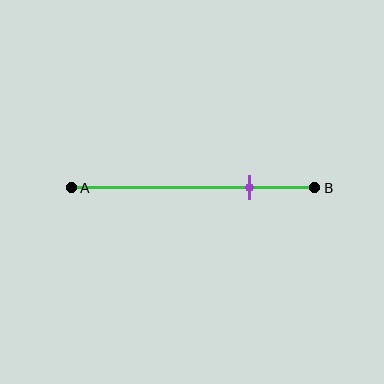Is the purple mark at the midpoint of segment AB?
No, the mark is at about 75% from A, not at the 50% midpoint.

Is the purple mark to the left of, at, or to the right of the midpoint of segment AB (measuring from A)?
The purple mark is to the right of the midpoint of segment AB.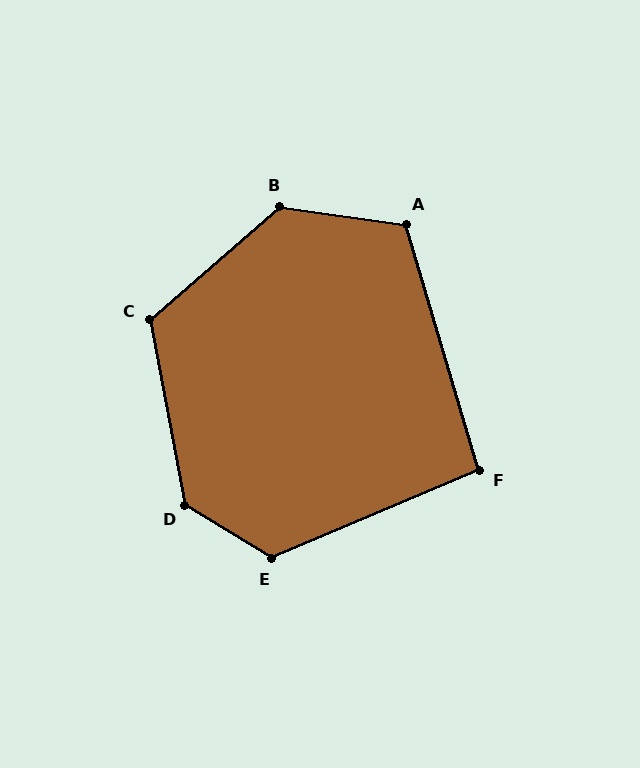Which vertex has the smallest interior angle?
F, at approximately 96 degrees.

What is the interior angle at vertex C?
Approximately 121 degrees (obtuse).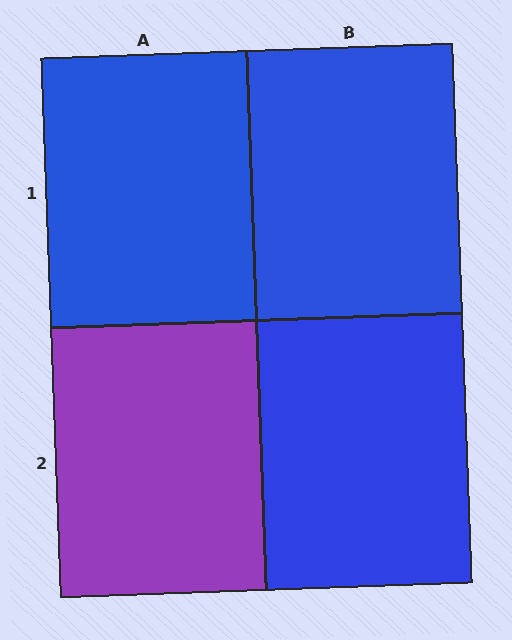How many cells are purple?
1 cell is purple.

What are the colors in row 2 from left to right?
Purple, blue.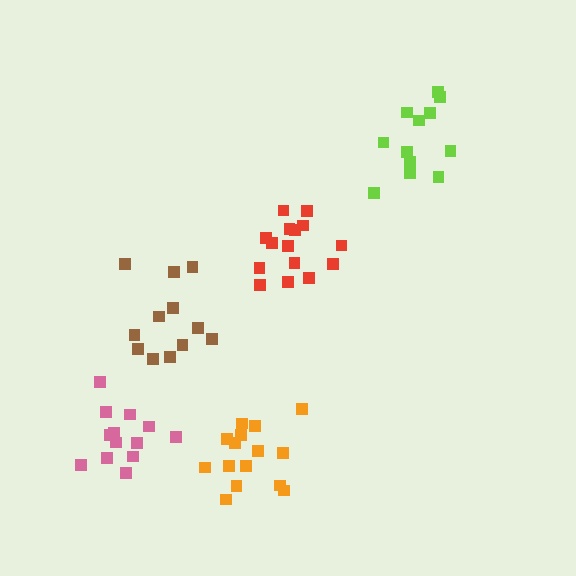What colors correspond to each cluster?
The clusters are colored: red, orange, lime, brown, pink.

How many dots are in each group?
Group 1: 15 dots, Group 2: 15 dots, Group 3: 12 dots, Group 4: 12 dots, Group 5: 13 dots (67 total).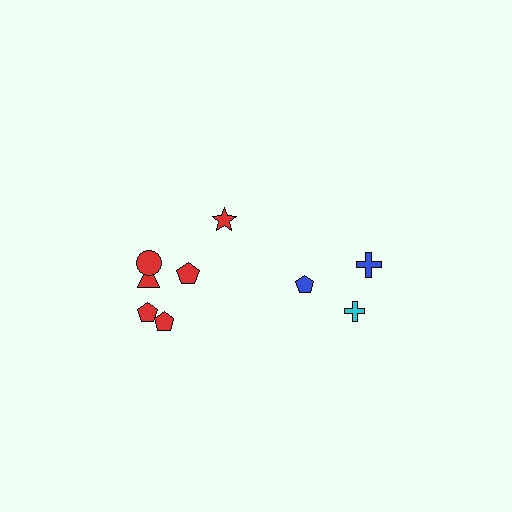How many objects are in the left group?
There are 6 objects.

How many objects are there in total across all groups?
There are 9 objects.